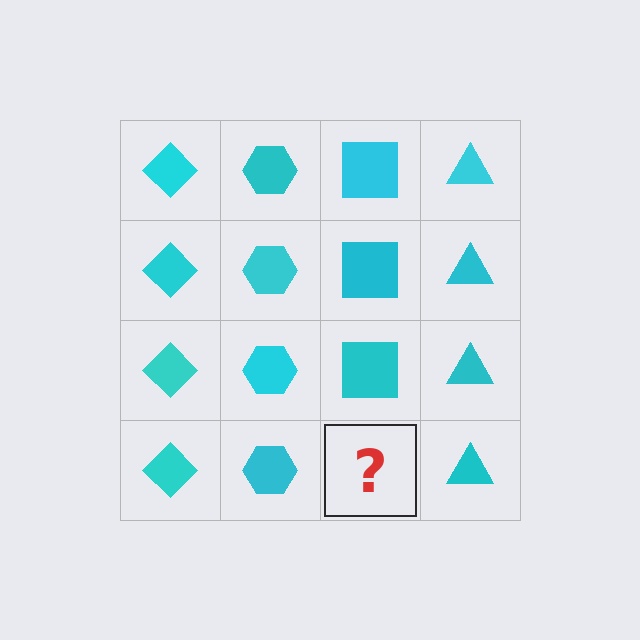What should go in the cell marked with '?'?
The missing cell should contain a cyan square.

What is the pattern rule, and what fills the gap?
The rule is that each column has a consistent shape. The gap should be filled with a cyan square.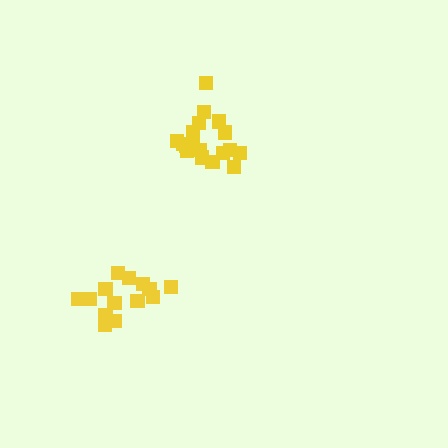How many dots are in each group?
Group 1: 14 dots, Group 2: 18 dots (32 total).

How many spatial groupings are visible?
There are 2 spatial groupings.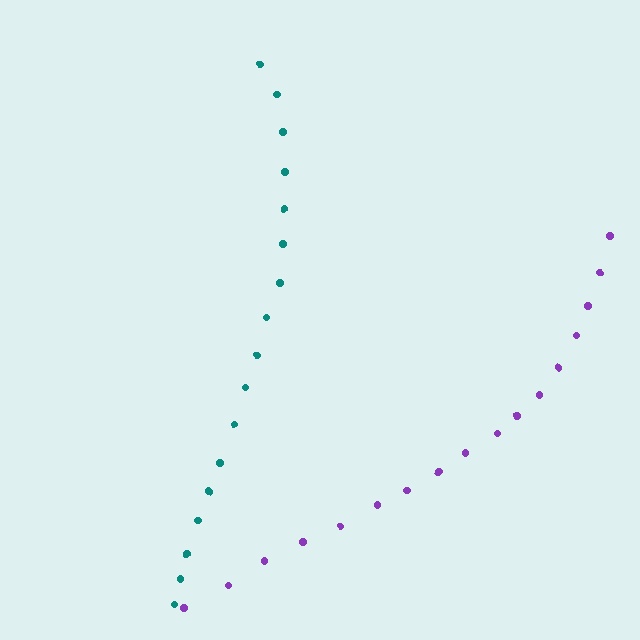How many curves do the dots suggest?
There are 2 distinct paths.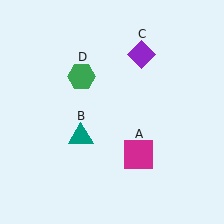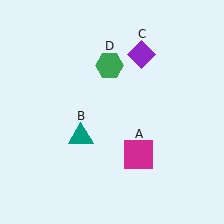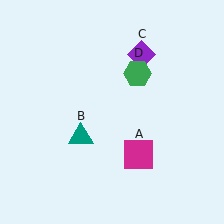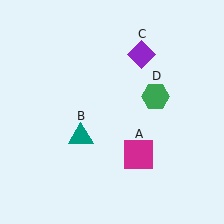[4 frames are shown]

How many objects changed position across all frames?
1 object changed position: green hexagon (object D).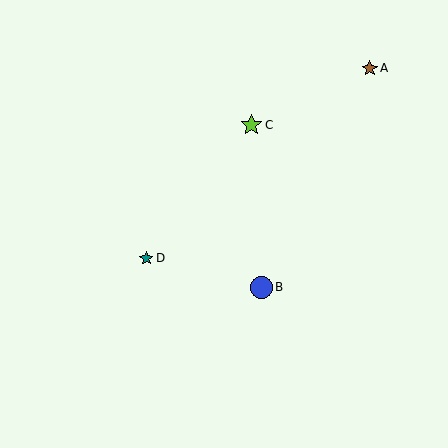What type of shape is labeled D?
Shape D is a teal star.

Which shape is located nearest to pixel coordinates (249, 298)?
The blue circle (labeled B) at (261, 287) is nearest to that location.